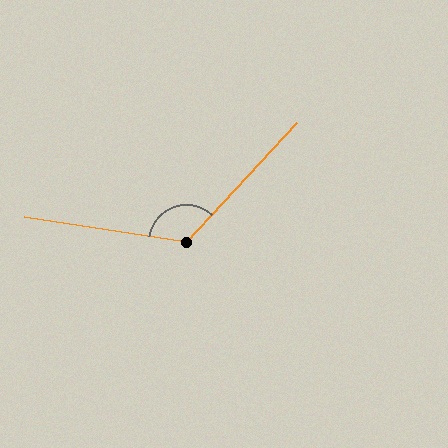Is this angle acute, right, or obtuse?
It is obtuse.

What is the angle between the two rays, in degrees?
Approximately 124 degrees.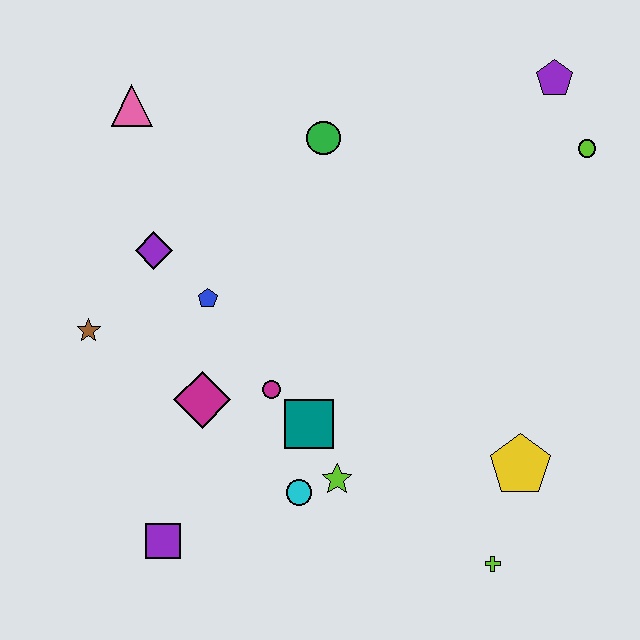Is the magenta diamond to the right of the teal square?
No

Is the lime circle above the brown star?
Yes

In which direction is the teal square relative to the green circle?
The teal square is below the green circle.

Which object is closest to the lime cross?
The yellow pentagon is closest to the lime cross.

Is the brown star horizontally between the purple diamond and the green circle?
No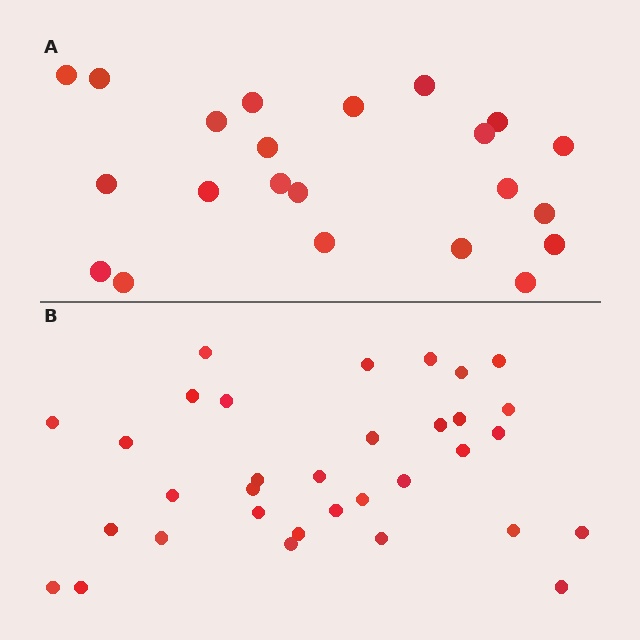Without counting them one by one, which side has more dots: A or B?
Region B (the bottom region) has more dots.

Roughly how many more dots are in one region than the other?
Region B has roughly 12 or so more dots than region A.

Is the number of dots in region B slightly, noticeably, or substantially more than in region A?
Region B has substantially more. The ratio is roughly 1.5 to 1.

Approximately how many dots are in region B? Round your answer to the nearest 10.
About 30 dots. (The exact count is 33, which rounds to 30.)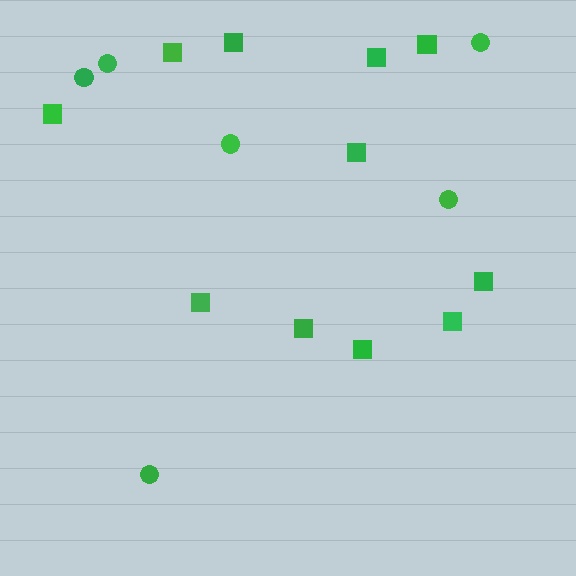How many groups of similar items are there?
There are 2 groups: one group of squares (11) and one group of circles (6).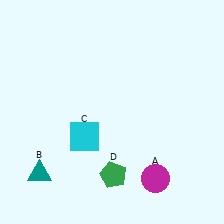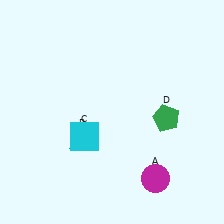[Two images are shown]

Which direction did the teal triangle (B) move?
The teal triangle (B) moved right.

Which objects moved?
The objects that moved are: the teal triangle (B), the green pentagon (D).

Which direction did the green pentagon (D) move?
The green pentagon (D) moved up.